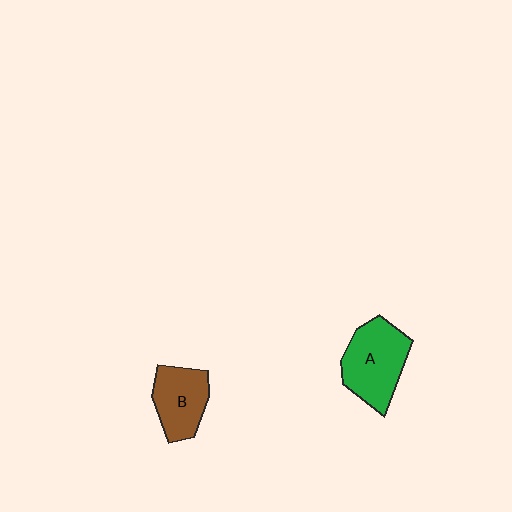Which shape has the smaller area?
Shape B (brown).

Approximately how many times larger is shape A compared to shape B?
Approximately 1.3 times.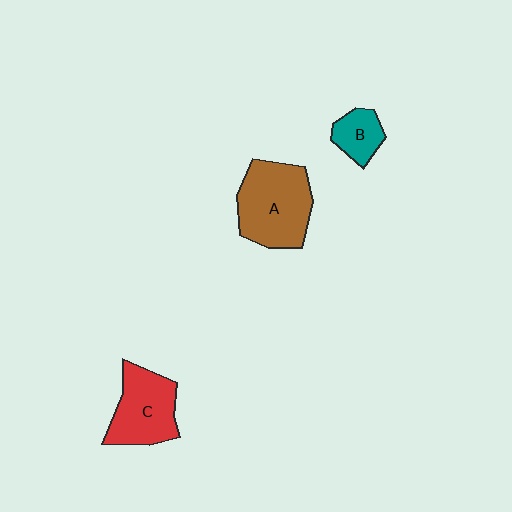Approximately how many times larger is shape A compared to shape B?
Approximately 2.7 times.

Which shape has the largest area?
Shape A (brown).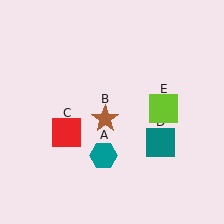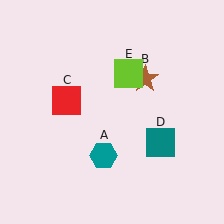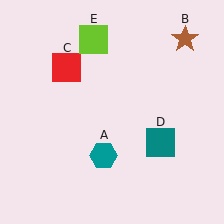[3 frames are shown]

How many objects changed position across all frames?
3 objects changed position: brown star (object B), red square (object C), lime square (object E).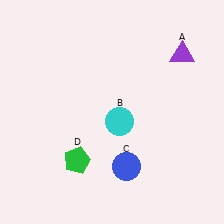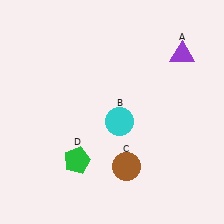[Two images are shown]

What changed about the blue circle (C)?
In Image 1, C is blue. In Image 2, it changed to brown.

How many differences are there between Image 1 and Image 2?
There is 1 difference between the two images.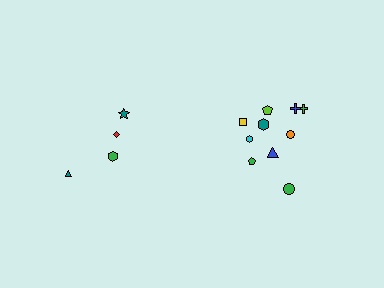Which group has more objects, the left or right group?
The right group.